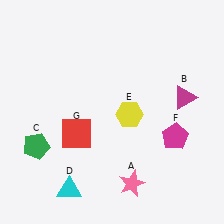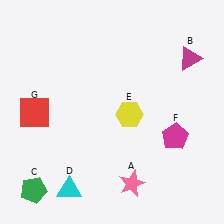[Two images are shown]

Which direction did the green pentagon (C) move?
The green pentagon (C) moved down.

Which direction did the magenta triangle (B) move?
The magenta triangle (B) moved up.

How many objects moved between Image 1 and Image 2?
3 objects moved between the two images.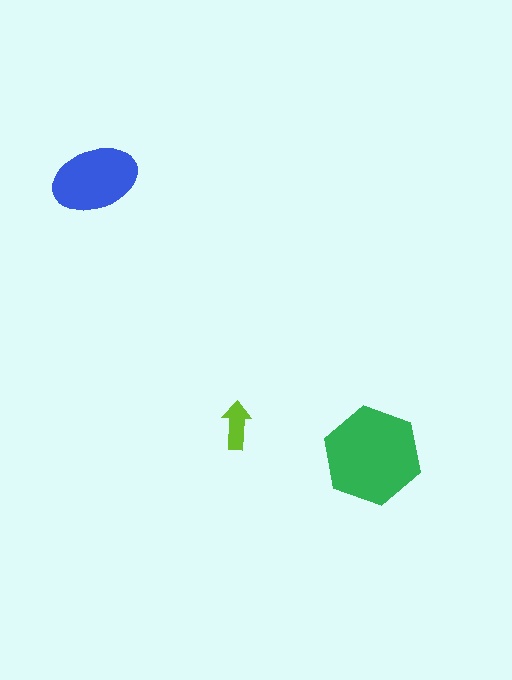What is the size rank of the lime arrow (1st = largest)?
3rd.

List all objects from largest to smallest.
The green hexagon, the blue ellipse, the lime arrow.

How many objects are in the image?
There are 3 objects in the image.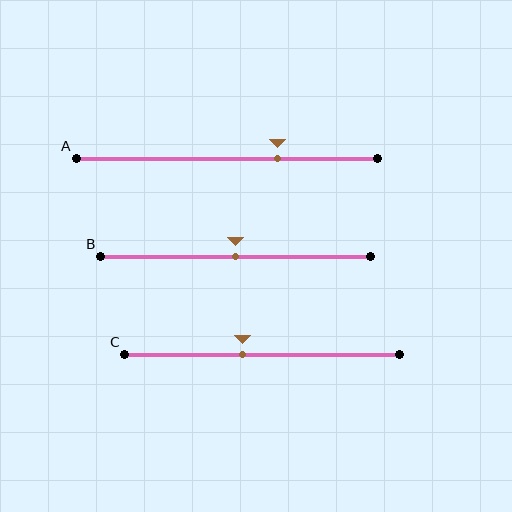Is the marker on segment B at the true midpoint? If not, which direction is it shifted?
Yes, the marker on segment B is at the true midpoint.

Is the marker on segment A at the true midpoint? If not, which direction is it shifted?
No, the marker on segment A is shifted to the right by about 17% of the segment length.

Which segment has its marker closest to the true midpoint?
Segment B has its marker closest to the true midpoint.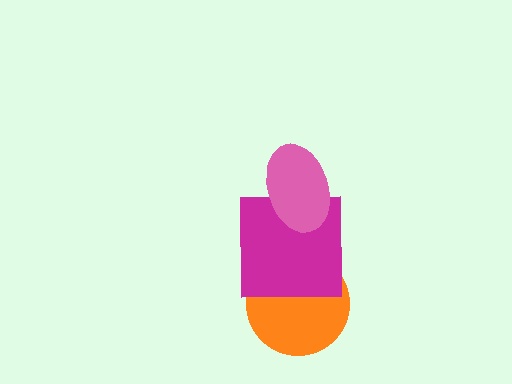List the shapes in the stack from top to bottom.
From top to bottom: the pink ellipse, the magenta square, the orange circle.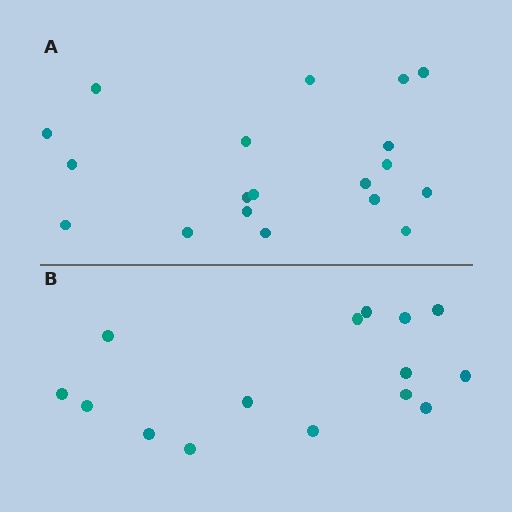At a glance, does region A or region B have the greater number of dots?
Region A (the top region) has more dots.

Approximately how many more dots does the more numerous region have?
Region A has about 4 more dots than region B.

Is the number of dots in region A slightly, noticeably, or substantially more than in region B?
Region A has noticeably more, but not dramatically so. The ratio is roughly 1.3 to 1.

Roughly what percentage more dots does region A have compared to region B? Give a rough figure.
About 25% more.